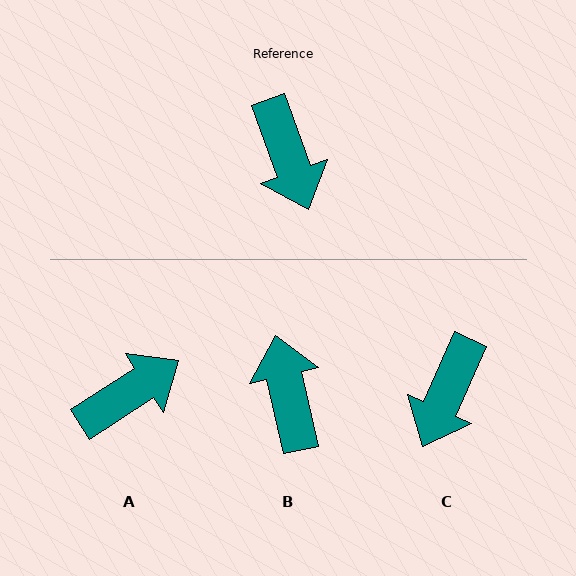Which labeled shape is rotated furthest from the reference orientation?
B, about 173 degrees away.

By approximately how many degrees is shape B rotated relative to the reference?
Approximately 173 degrees counter-clockwise.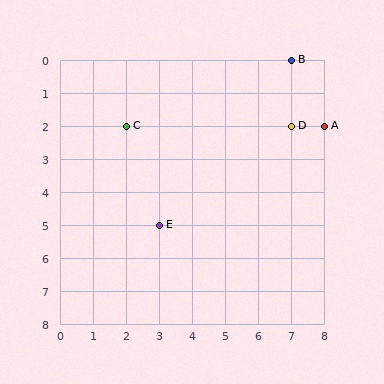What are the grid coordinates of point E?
Point E is at grid coordinates (3, 5).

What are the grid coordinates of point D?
Point D is at grid coordinates (7, 2).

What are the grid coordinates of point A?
Point A is at grid coordinates (8, 2).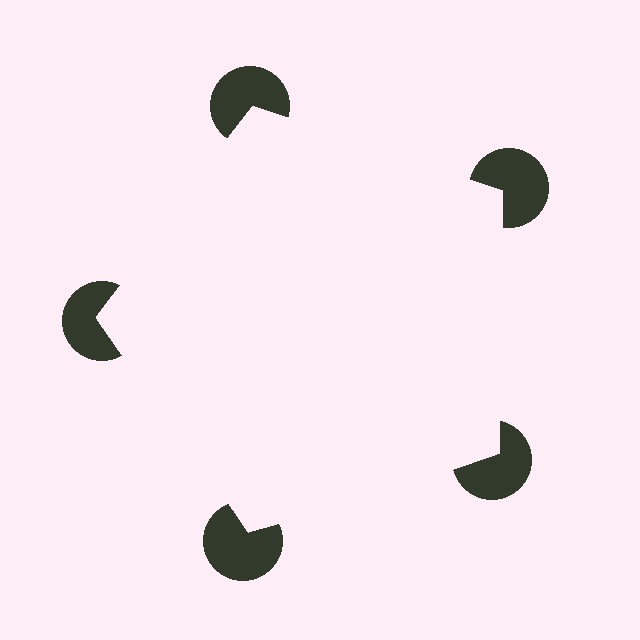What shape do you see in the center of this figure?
An illusory pentagon — its edges are inferred from the aligned wedge cuts in the pac-man discs, not physically drawn.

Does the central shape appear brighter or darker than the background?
It typically appears slightly brighter than the background, even though no actual brightness change is drawn.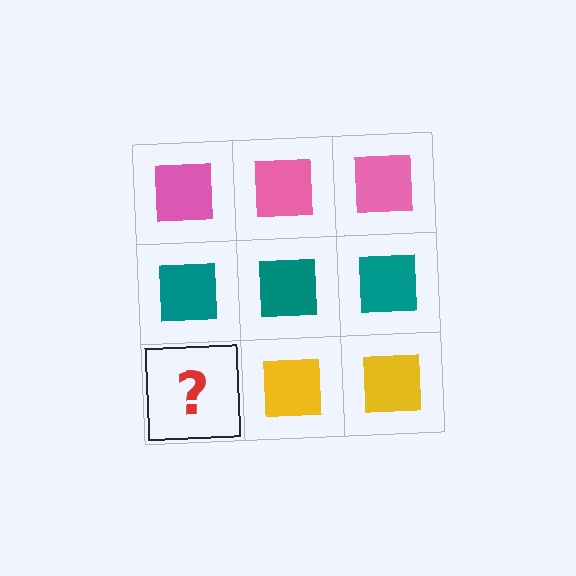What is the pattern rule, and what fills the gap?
The rule is that each row has a consistent color. The gap should be filled with a yellow square.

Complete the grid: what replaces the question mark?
The question mark should be replaced with a yellow square.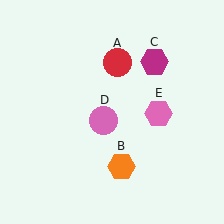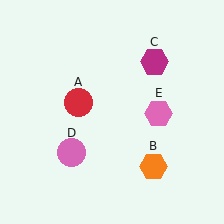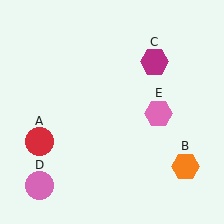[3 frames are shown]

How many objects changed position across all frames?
3 objects changed position: red circle (object A), orange hexagon (object B), pink circle (object D).